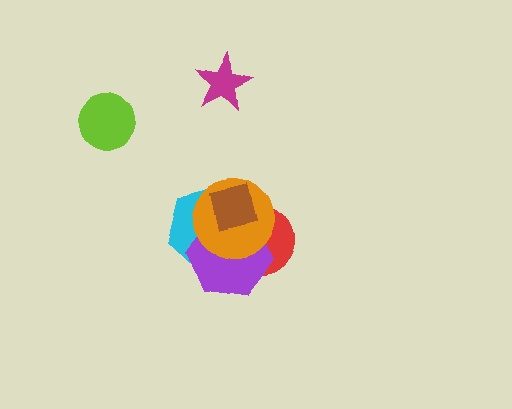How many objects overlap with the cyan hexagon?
4 objects overlap with the cyan hexagon.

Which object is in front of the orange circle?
The brown square is in front of the orange circle.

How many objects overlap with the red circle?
4 objects overlap with the red circle.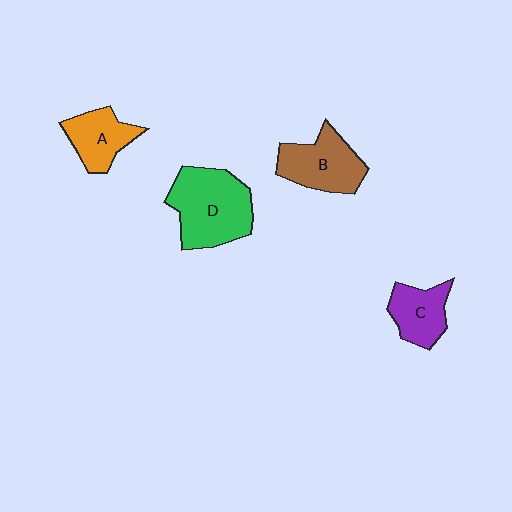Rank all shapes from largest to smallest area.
From largest to smallest: D (green), B (brown), A (orange), C (purple).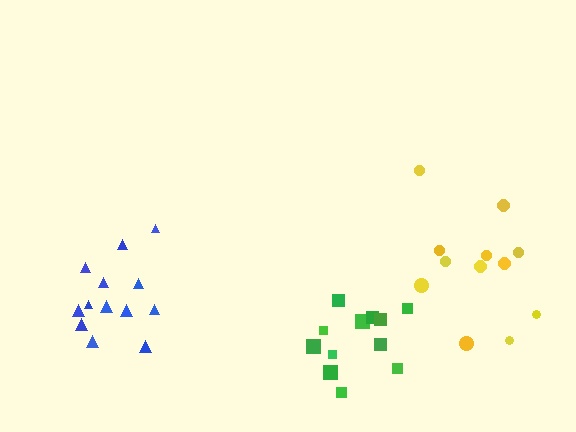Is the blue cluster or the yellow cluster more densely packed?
Blue.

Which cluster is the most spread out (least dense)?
Yellow.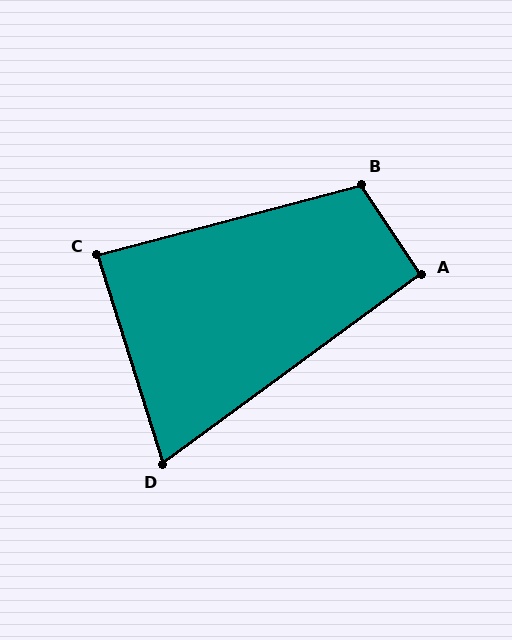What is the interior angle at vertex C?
Approximately 88 degrees (approximately right).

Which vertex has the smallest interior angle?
D, at approximately 71 degrees.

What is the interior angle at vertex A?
Approximately 92 degrees (approximately right).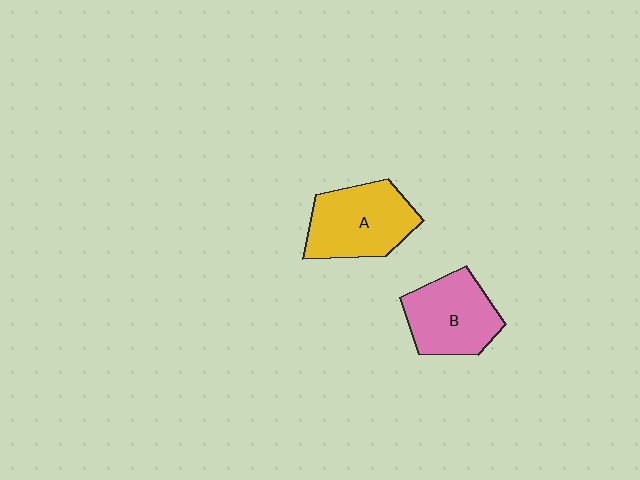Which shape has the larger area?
Shape A (yellow).